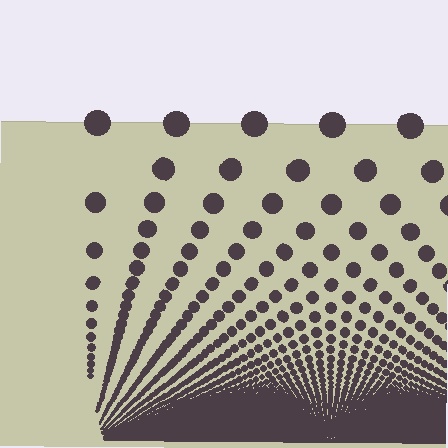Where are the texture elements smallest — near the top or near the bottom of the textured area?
Near the bottom.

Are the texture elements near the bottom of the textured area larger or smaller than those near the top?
Smaller. The gradient is inverted — elements near the bottom are smaller and denser.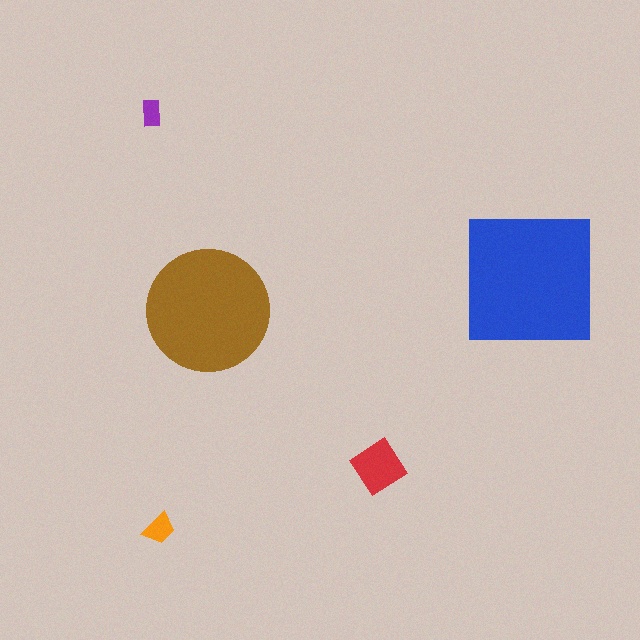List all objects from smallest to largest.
The purple rectangle, the orange trapezoid, the red diamond, the brown circle, the blue square.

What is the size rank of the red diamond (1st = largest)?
3rd.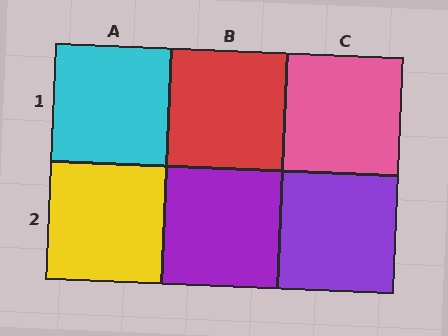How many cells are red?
1 cell is red.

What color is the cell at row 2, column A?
Yellow.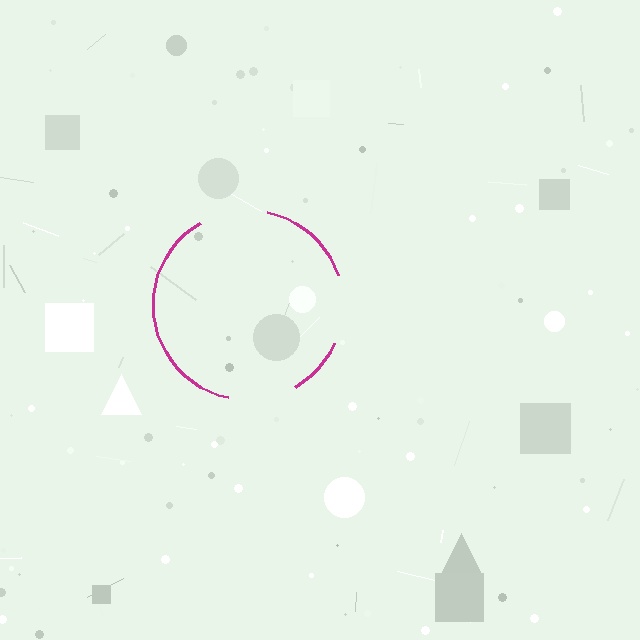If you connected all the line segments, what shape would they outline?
They would outline a circle.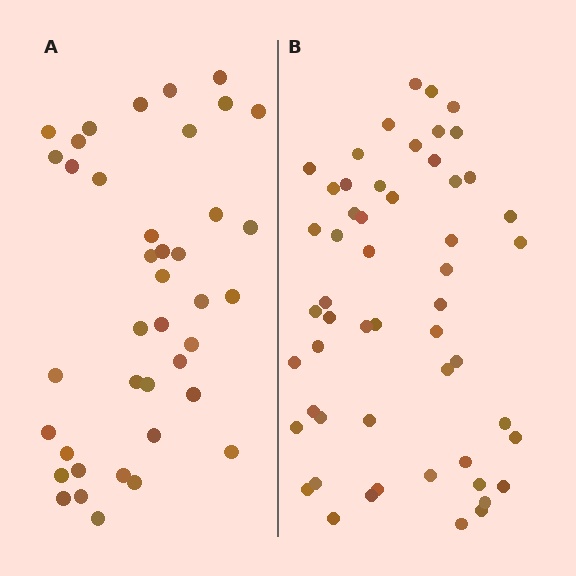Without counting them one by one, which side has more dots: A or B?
Region B (the right region) has more dots.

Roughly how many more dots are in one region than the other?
Region B has approximately 15 more dots than region A.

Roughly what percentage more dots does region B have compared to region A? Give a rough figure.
About 35% more.